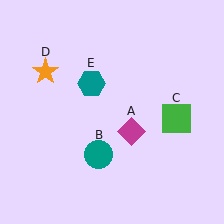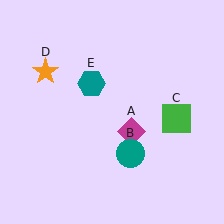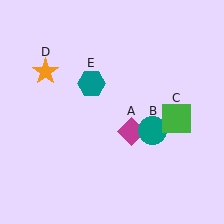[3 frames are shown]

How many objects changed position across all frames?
1 object changed position: teal circle (object B).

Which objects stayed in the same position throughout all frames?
Magenta diamond (object A) and green square (object C) and orange star (object D) and teal hexagon (object E) remained stationary.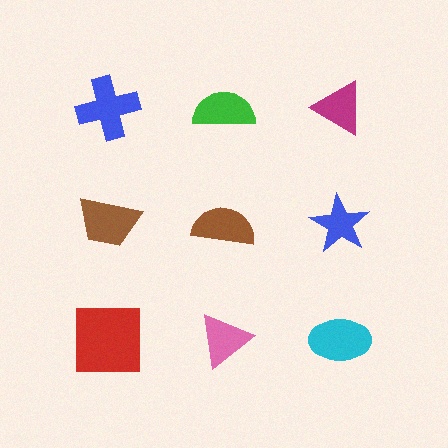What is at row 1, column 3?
A magenta triangle.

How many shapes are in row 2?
3 shapes.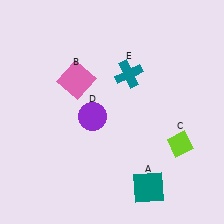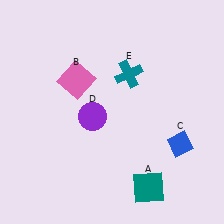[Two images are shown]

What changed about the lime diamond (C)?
In Image 1, C is lime. In Image 2, it changed to blue.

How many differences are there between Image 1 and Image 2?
There is 1 difference between the two images.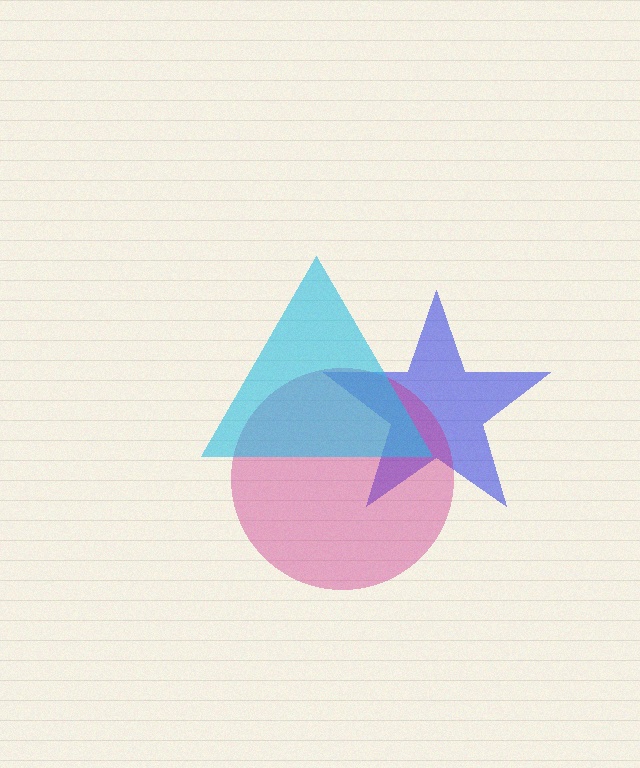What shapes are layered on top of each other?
The layered shapes are: a blue star, a magenta circle, a cyan triangle.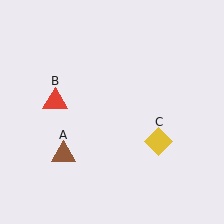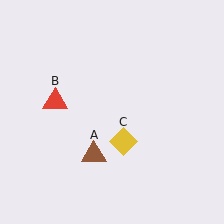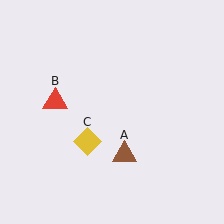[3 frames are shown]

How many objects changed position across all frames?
2 objects changed position: brown triangle (object A), yellow diamond (object C).